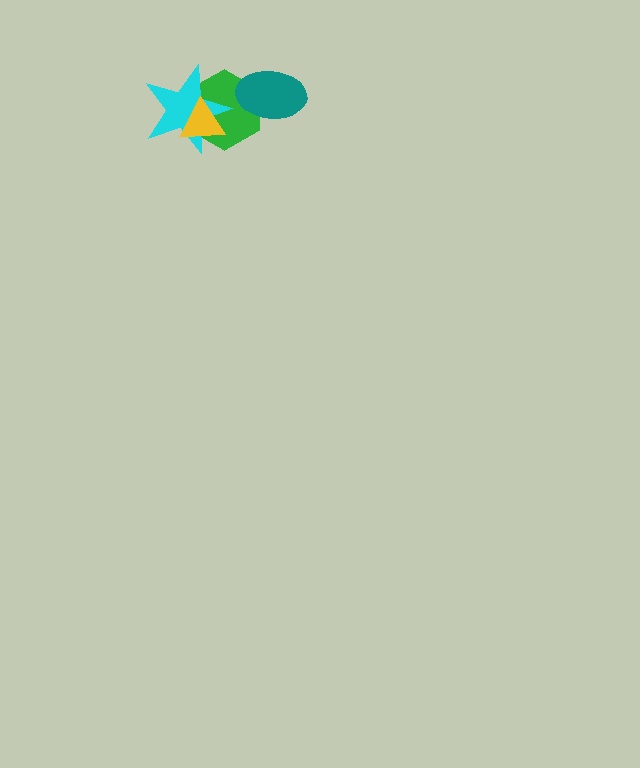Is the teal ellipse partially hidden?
No, no other shape covers it.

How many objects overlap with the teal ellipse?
1 object overlaps with the teal ellipse.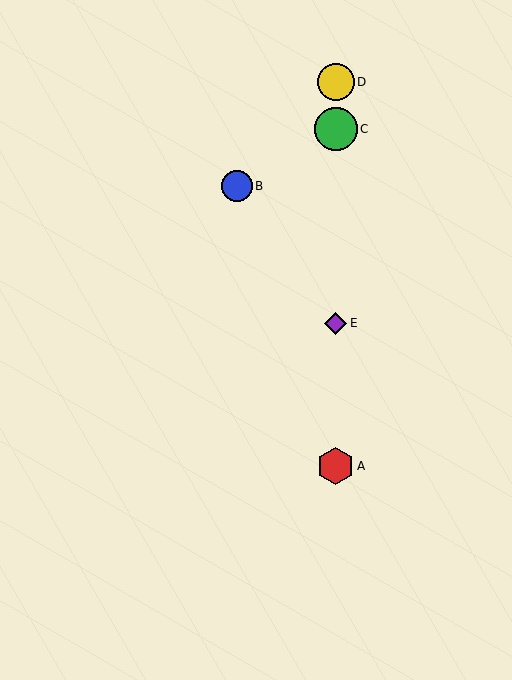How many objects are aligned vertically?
4 objects (A, C, D, E) are aligned vertically.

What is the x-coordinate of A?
Object A is at x≈336.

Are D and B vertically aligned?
No, D is at x≈336 and B is at x≈237.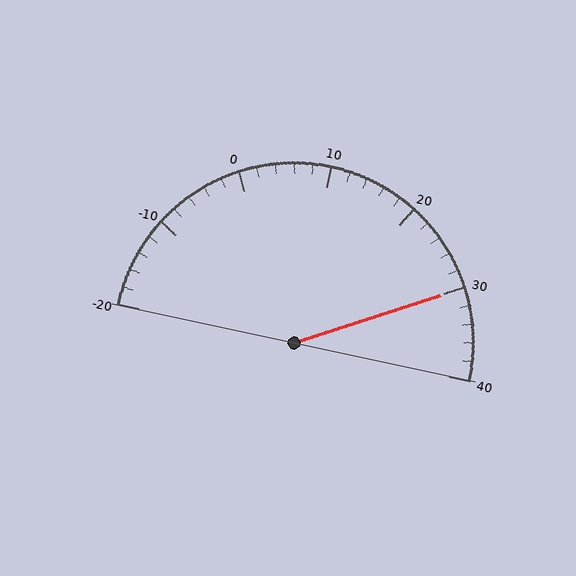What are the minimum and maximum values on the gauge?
The gauge ranges from -20 to 40.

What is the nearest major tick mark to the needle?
The nearest major tick mark is 30.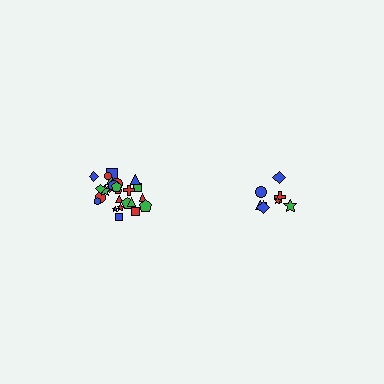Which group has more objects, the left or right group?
The left group.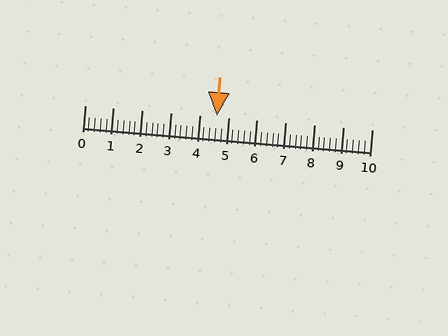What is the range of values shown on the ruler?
The ruler shows values from 0 to 10.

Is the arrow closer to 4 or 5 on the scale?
The arrow is closer to 5.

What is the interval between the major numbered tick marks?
The major tick marks are spaced 1 units apart.